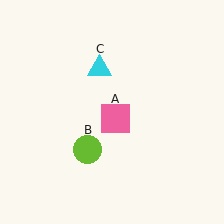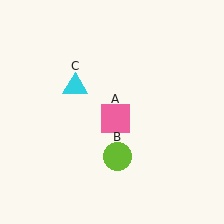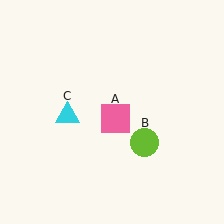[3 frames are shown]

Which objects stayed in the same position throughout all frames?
Pink square (object A) remained stationary.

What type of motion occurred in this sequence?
The lime circle (object B), cyan triangle (object C) rotated counterclockwise around the center of the scene.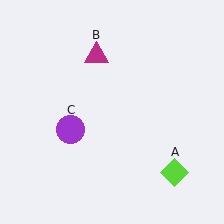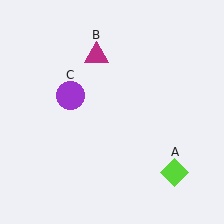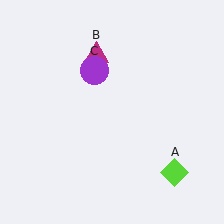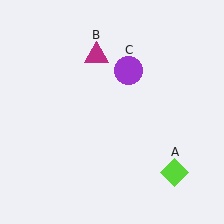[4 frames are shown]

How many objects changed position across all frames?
1 object changed position: purple circle (object C).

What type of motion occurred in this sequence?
The purple circle (object C) rotated clockwise around the center of the scene.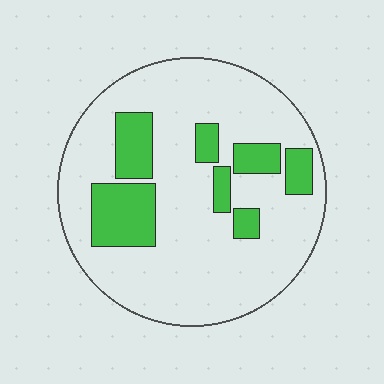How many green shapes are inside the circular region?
7.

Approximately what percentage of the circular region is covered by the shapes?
Approximately 20%.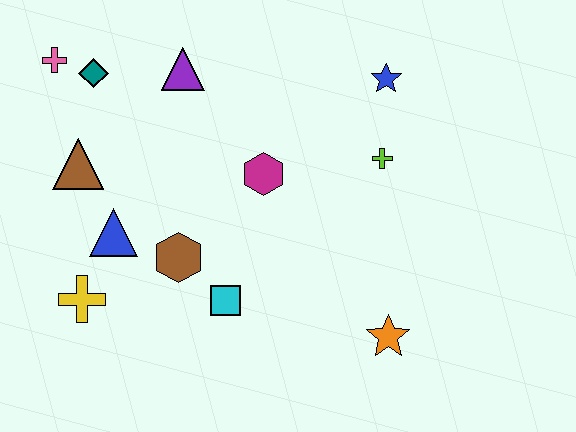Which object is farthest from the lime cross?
The pink cross is farthest from the lime cross.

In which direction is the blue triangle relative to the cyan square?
The blue triangle is to the left of the cyan square.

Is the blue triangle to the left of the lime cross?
Yes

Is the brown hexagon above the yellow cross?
Yes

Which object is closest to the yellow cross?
The blue triangle is closest to the yellow cross.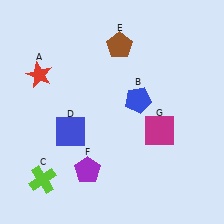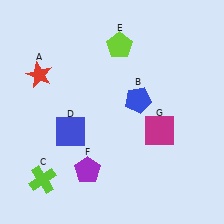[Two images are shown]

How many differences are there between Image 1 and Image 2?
There is 1 difference between the two images.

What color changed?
The pentagon (E) changed from brown in Image 1 to lime in Image 2.